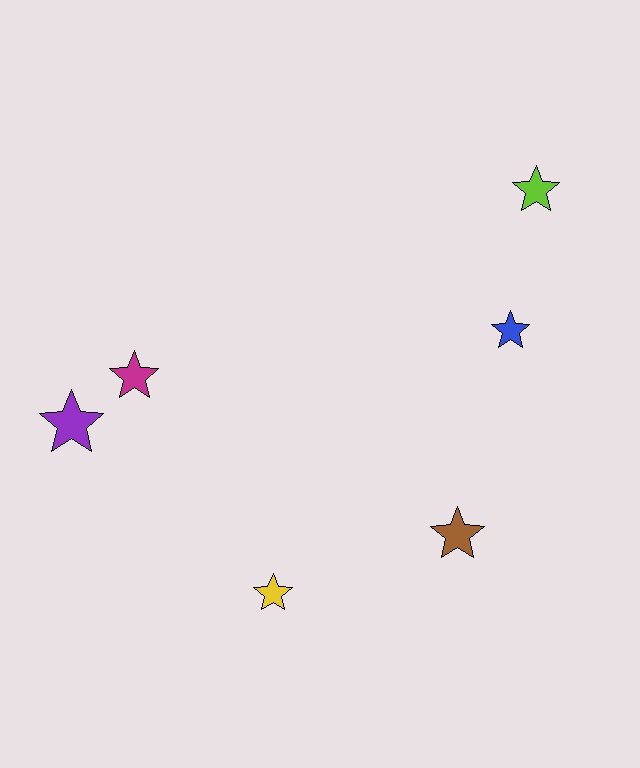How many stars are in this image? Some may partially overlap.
There are 6 stars.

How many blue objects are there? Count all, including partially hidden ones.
There is 1 blue object.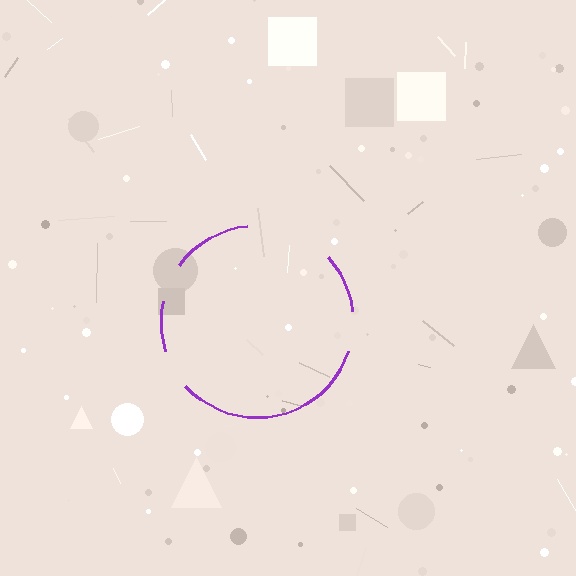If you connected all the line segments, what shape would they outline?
They would outline a circle.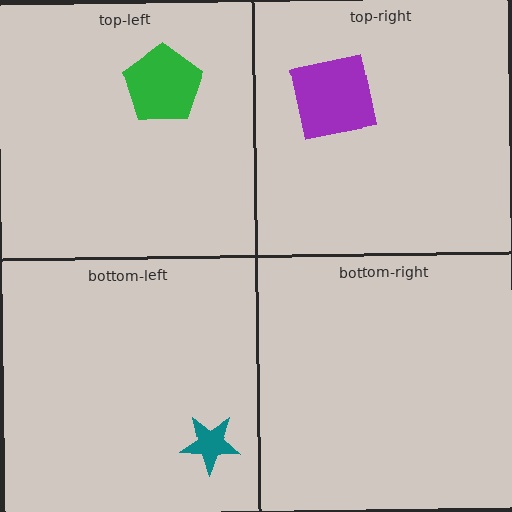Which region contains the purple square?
The top-right region.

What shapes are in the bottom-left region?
The teal star.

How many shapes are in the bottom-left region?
1.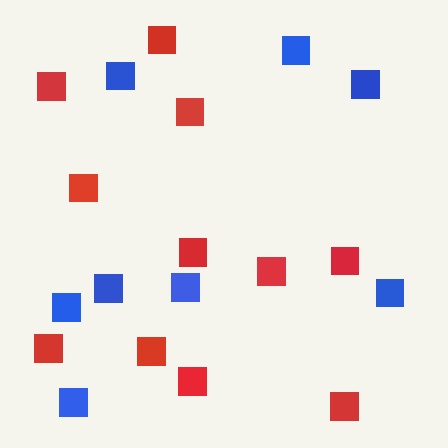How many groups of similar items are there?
There are 2 groups: one group of red squares (11) and one group of blue squares (8).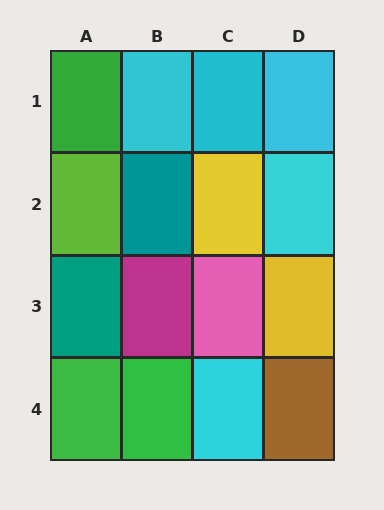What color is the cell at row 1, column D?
Cyan.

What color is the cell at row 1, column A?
Green.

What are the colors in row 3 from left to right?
Teal, magenta, pink, yellow.